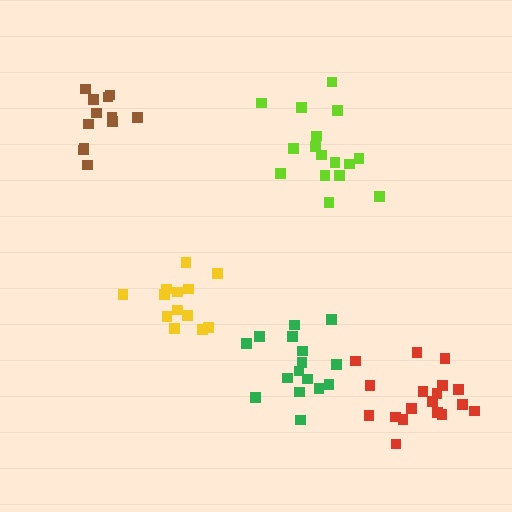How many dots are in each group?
Group 1: 13 dots, Group 2: 16 dots, Group 3: 16 dots, Group 4: 12 dots, Group 5: 18 dots (75 total).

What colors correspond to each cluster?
The clusters are colored: yellow, lime, green, brown, red.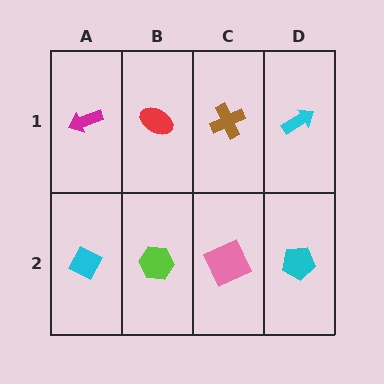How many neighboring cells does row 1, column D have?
2.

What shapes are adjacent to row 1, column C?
A pink square (row 2, column C), a red ellipse (row 1, column B), a cyan arrow (row 1, column D).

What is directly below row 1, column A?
A cyan diamond.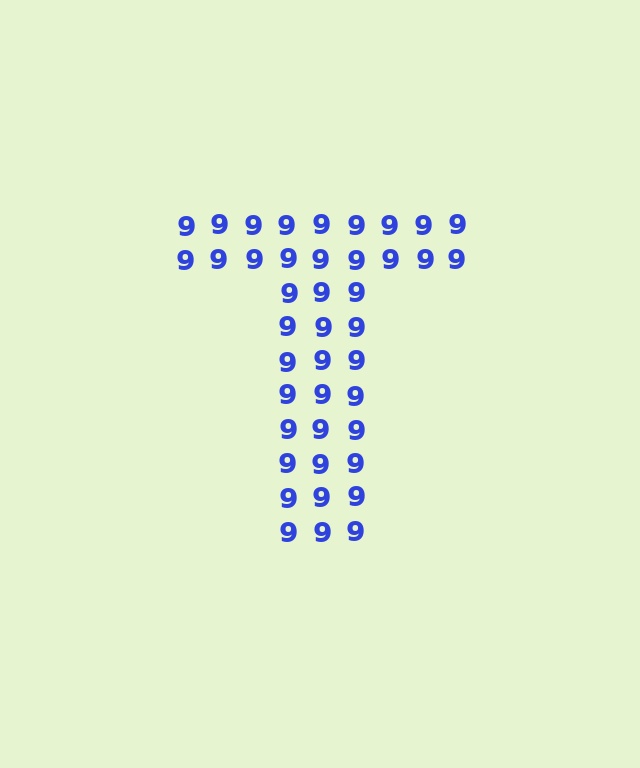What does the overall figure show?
The overall figure shows the letter T.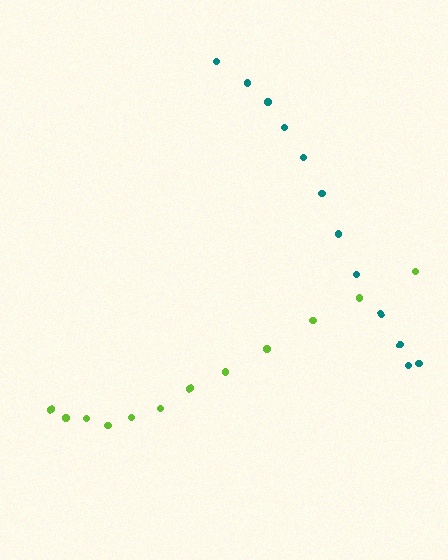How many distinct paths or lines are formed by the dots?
There are 2 distinct paths.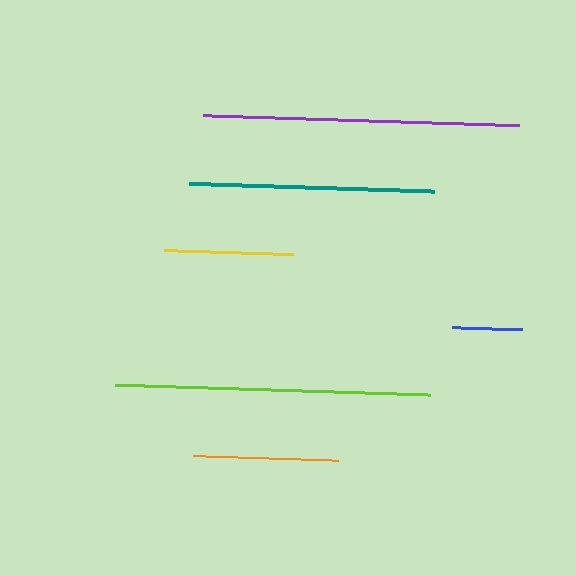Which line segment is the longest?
The lime line is the longest at approximately 315 pixels.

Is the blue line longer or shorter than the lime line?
The lime line is longer than the blue line.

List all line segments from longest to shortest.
From longest to shortest: lime, purple, teal, orange, yellow, blue.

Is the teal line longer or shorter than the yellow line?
The teal line is longer than the yellow line.